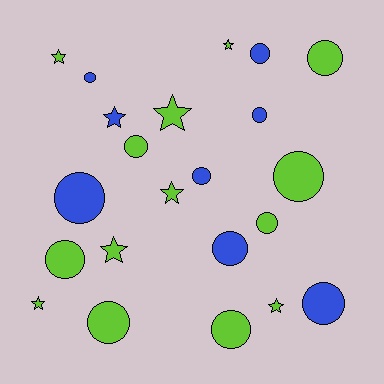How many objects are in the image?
There are 22 objects.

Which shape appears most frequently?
Circle, with 14 objects.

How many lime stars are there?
There are 7 lime stars.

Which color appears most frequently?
Lime, with 14 objects.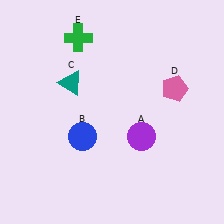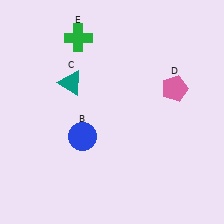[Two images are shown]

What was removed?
The purple circle (A) was removed in Image 2.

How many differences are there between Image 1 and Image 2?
There is 1 difference between the two images.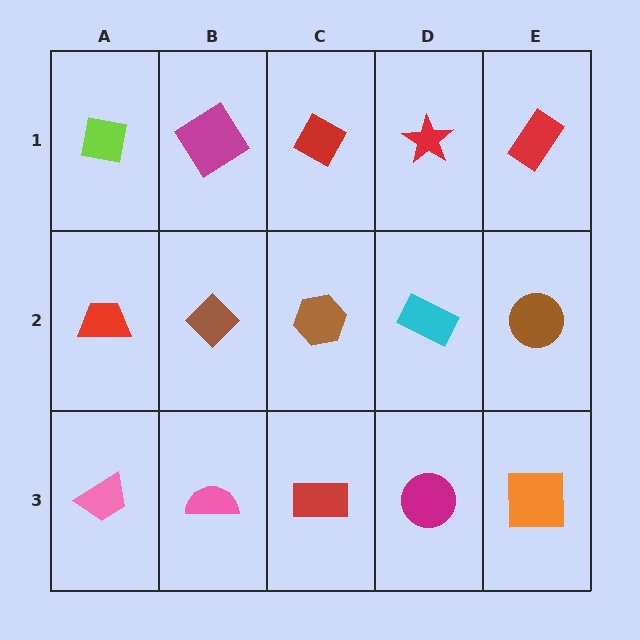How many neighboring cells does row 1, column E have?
2.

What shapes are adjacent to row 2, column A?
A lime square (row 1, column A), a pink trapezoid (row 3, column A), a brown diamond (row 2, column B).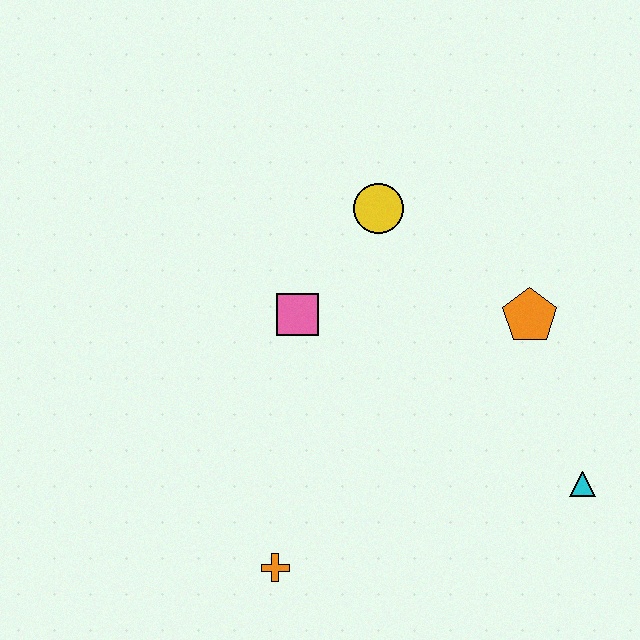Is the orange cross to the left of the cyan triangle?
Yes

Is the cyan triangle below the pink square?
Yes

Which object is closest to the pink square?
The yellow circle is closest to the pink square.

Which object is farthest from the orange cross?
The yellow circle is farthest from the orange cross.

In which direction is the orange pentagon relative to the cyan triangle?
The orange pentagon is above the cyan triangle.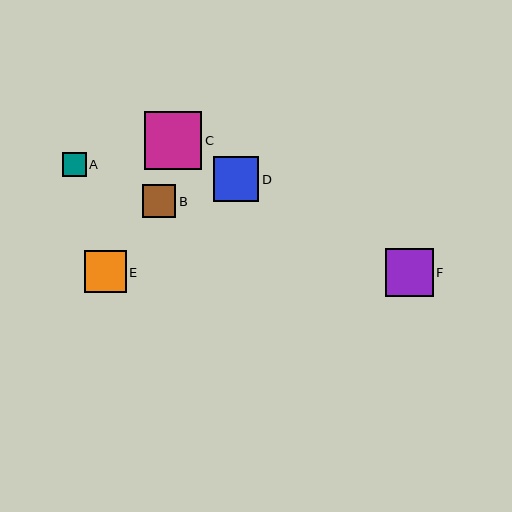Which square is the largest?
Square C is the largest with a size of approximately 57 pixels.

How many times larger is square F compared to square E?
Square F is approximately 1.1 times the size of square E.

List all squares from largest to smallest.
From largest to smallest: C, F, D, E, B, A.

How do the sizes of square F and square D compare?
Square F and square D are approximately the same size.